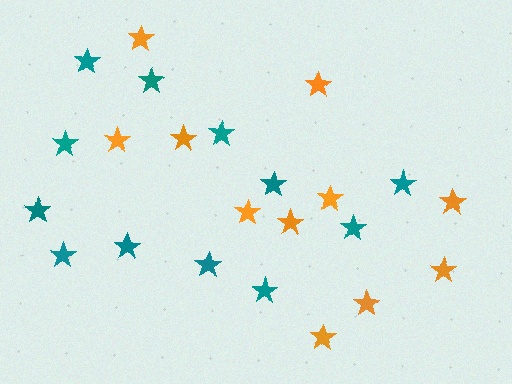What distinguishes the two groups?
There are 2 groups: one group of orange stars (11) and one group of teal stars (12).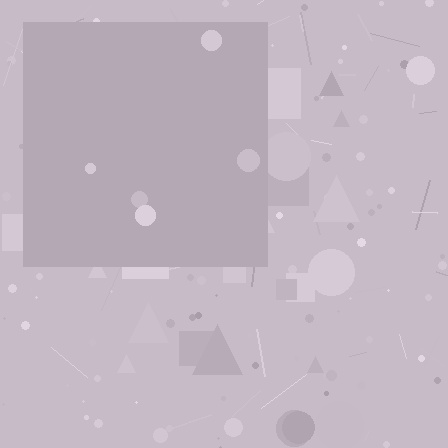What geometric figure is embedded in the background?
A square is embedded in the background.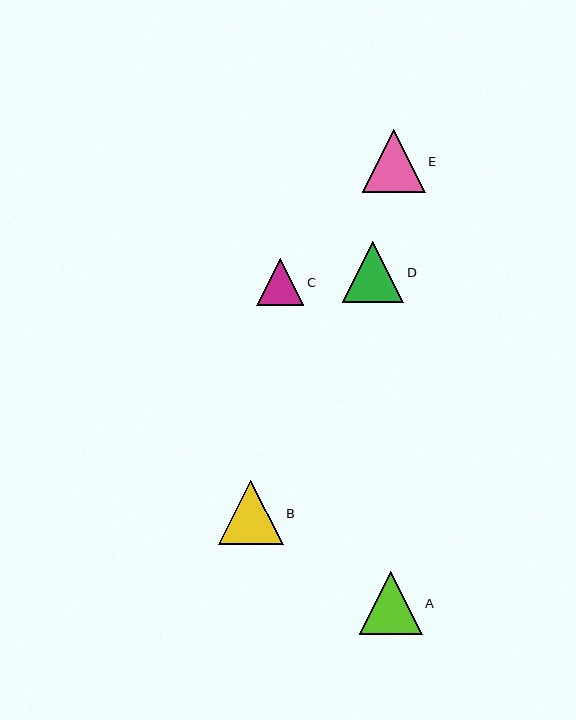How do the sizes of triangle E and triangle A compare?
Triangle E and triangle A are approximately the same size.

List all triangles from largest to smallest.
From largest to smallest: B, E, A, D, C.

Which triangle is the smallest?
Triangle C is the smallest with a size of approximately 47 pixels.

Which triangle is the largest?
Triangle B is the largest with a size of approximately 64 pixels.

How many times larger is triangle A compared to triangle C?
Triangle A is approximately 1.3 times the size of triangle C.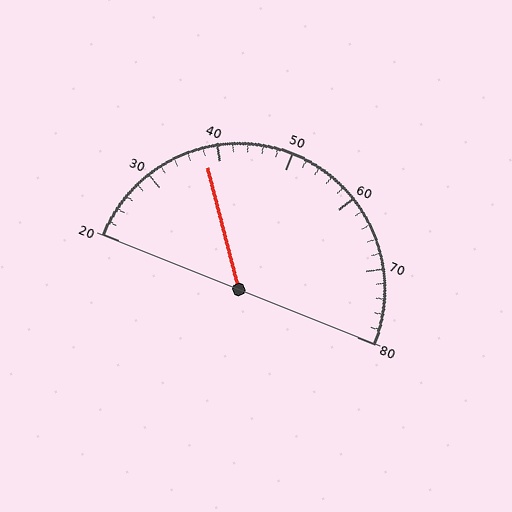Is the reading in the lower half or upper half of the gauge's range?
The reading is in the lower half of the range (20 to 80).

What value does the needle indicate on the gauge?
The needle indicates approximately 38.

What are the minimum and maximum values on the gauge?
The gauge ranges from 20 to 80.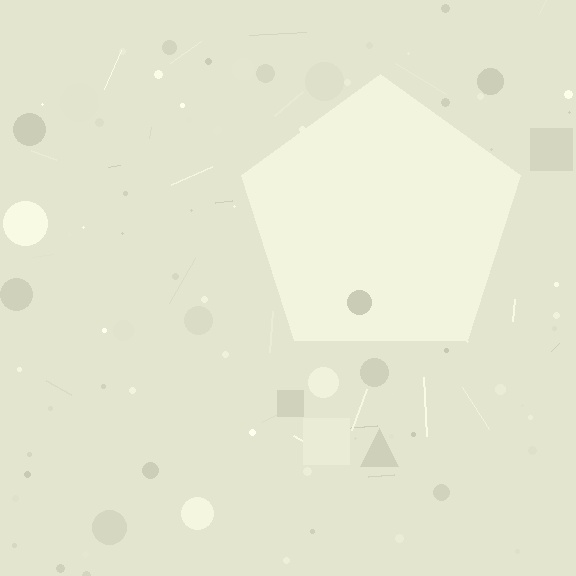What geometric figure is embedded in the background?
A pentagon is embedded in the background.